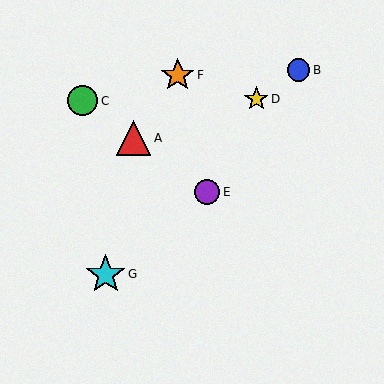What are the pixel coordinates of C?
Object C is at (83, 101).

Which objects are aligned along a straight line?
Objects A, C, E are aligned along a straight line.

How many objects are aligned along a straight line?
3 objects (A, C, E) are aligned along a straight line.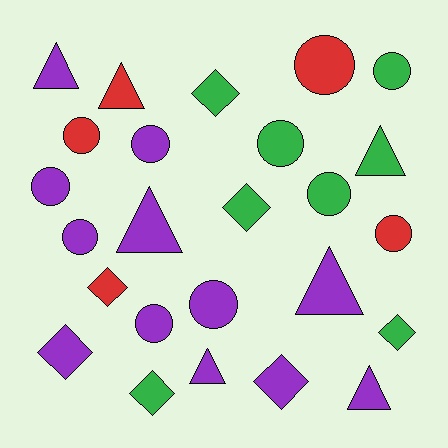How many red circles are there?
There are 3 red circles.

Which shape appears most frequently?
Circle, with 11 objects.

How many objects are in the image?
There are 25 objects.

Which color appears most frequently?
Purple, with 12 objects.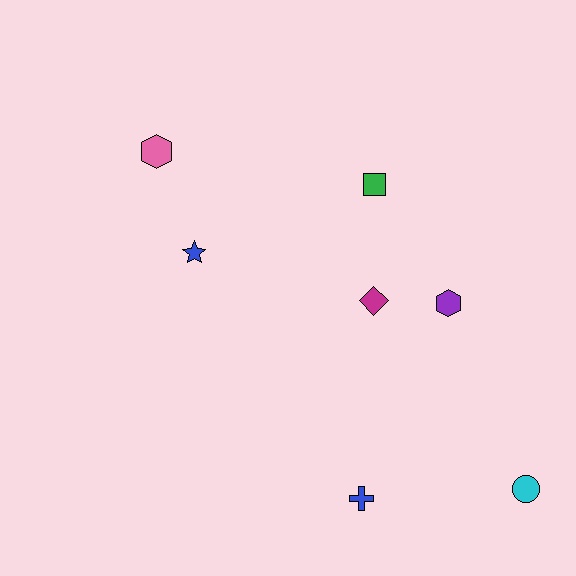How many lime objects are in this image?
There are no lime objects.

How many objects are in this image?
There are 7 objects.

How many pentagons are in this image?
There are no pentagons.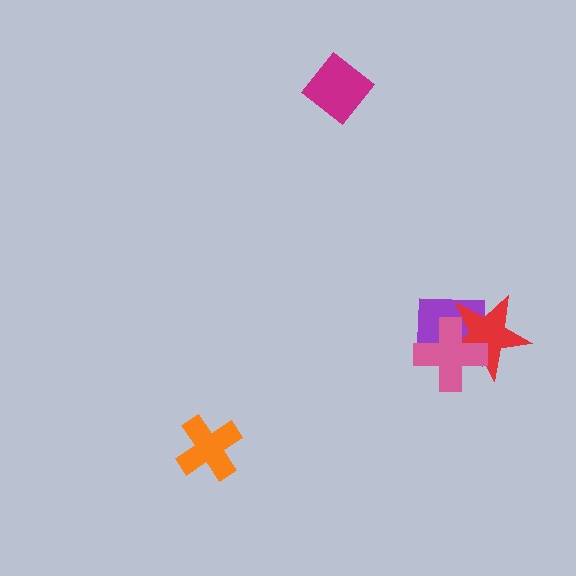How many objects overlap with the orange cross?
0 objects overlap with the orange cross.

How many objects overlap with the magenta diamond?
0 objects overlap with the magenta diamond.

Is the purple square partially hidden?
Yes, it is partially covered by another shape.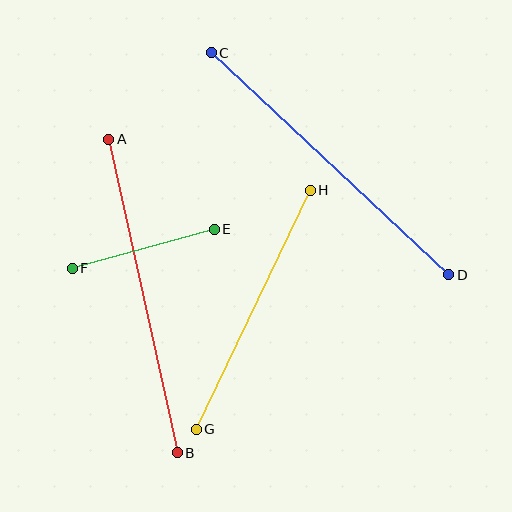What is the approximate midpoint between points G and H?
The midpoint is at approximately (253, 310) pixels.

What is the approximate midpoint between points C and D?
The midpoint is at approximately (330, 164) pixels.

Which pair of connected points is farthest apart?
Points C and D are farthest apart.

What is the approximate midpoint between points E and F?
The midpoint is at approximately (143, 249) pixels.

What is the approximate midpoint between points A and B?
The midpoint is at approximately (143, 296) pixels.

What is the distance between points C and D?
The distance is approximately 325 pixels.